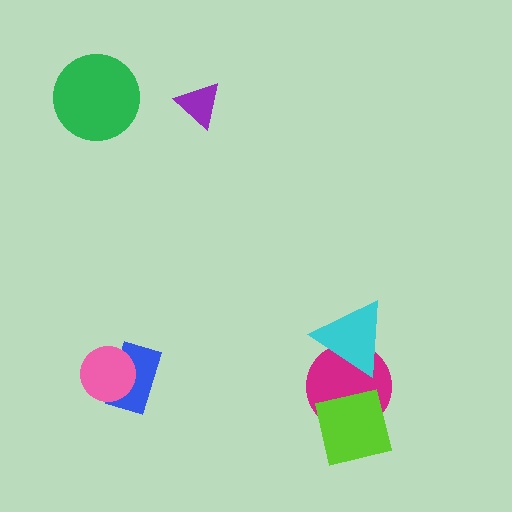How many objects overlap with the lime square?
1 object overlaps with the lime square.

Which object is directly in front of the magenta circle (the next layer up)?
The lime square is directly in front of the magenta circle.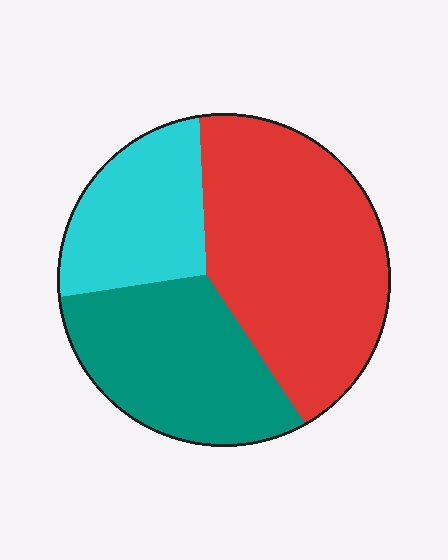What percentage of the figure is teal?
Teal takes up between a sixth and a third of the figure.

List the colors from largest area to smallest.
From largest to smallest: red, teal, cyan.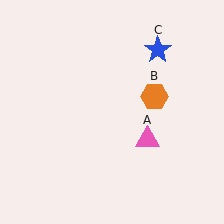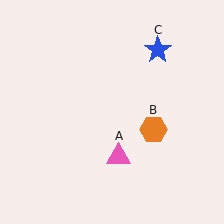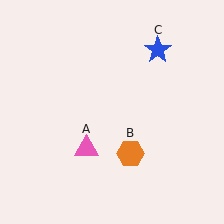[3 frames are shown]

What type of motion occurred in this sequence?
The pink triangle (object A), orange hexagon (object B) rotated clockwise around the center of the scene.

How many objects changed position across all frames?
2 objects changed position: pink triangle (object A), orange hexagon (object B).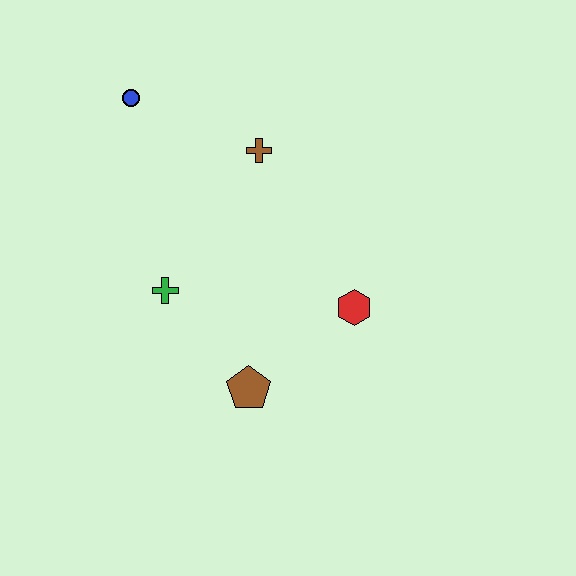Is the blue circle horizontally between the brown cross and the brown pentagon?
No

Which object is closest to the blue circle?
The brown cross is closest to the blue circle.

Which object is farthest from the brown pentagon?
The blue circle is farthest from the brown pentagon.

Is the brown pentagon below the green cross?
Yes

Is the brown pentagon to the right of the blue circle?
Yes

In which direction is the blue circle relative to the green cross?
The blue circle is above the green cross.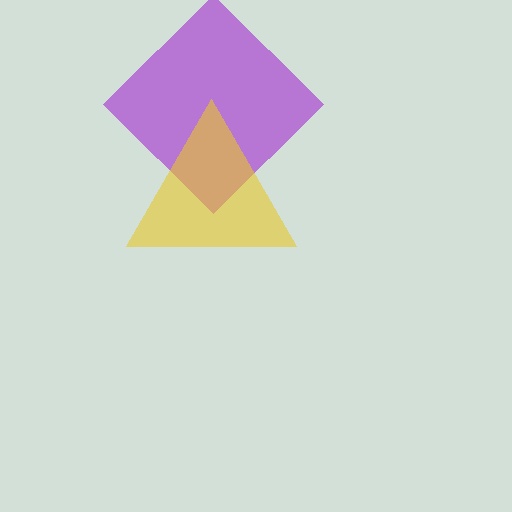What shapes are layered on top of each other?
The layered shapes are: a purple diamond, a yellow triangle.